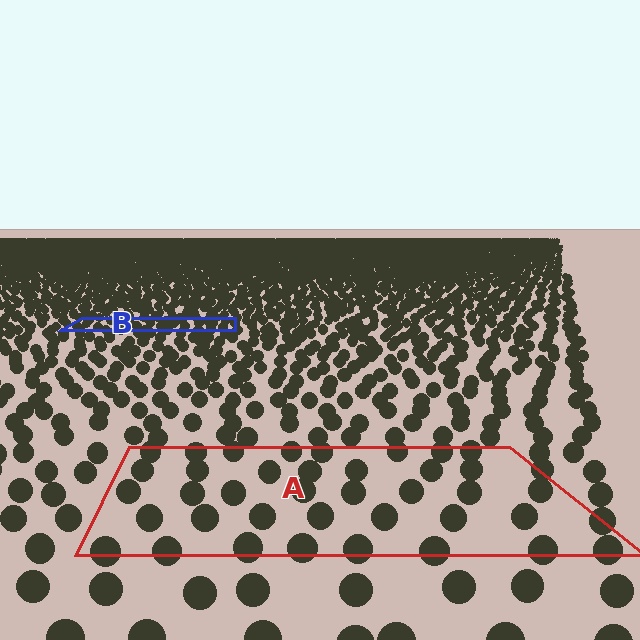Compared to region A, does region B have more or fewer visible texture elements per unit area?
Region B has more texture elements per unit area — they are packed more densely because it is farther away.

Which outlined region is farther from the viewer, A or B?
Region B is farther from the viewer — the texture elements inside it appear smaller and more densely packed.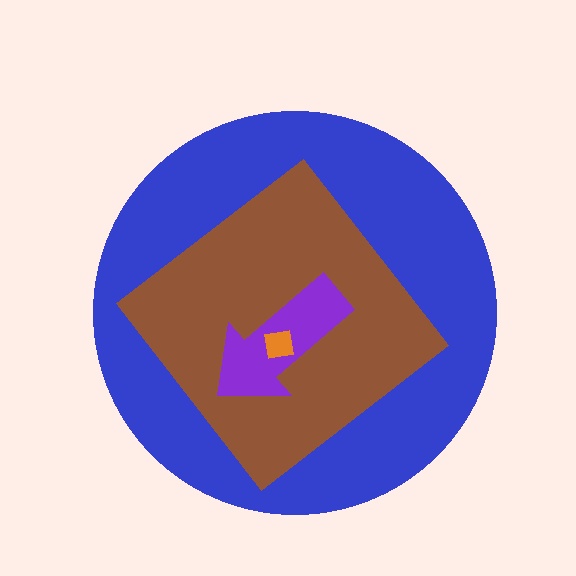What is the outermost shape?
The blue circle.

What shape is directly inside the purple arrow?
The orange square.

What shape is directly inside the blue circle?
The brown diamond.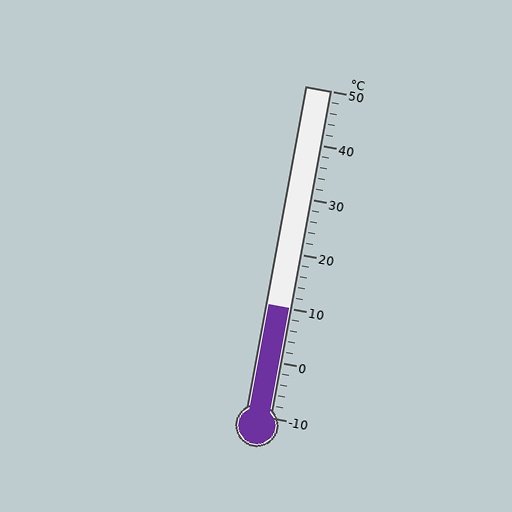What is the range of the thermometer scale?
The thermometer scale ranges from -10°C to 50°C.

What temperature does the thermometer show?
The thermometer shows approximately 10°C.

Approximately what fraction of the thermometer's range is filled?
The thermometer is filled to approximately 35% of its range.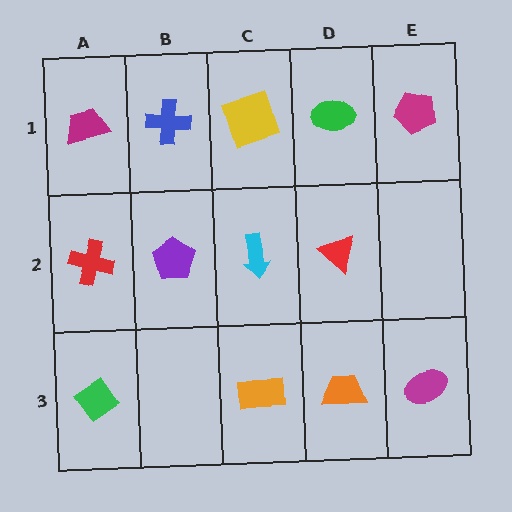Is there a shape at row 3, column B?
No, that cell is empty.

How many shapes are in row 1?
5 shapes.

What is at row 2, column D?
A red triangle.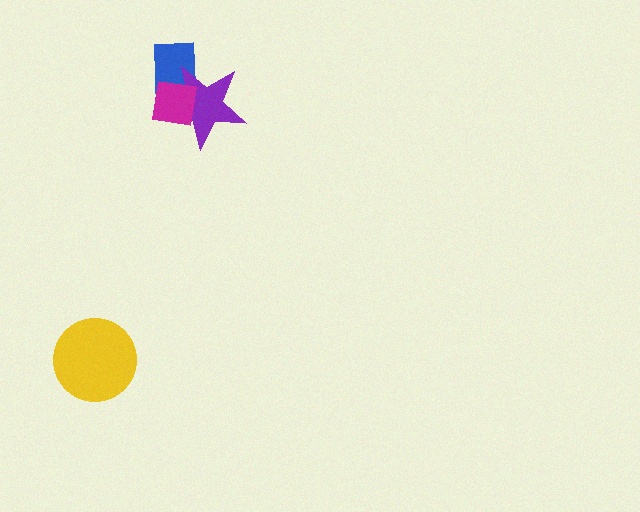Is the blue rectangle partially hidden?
Yes, it is partially covered by another shape.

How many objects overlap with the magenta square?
2 objects overlap with the magenta square.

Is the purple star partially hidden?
Yes, it is partially covered by another shape.